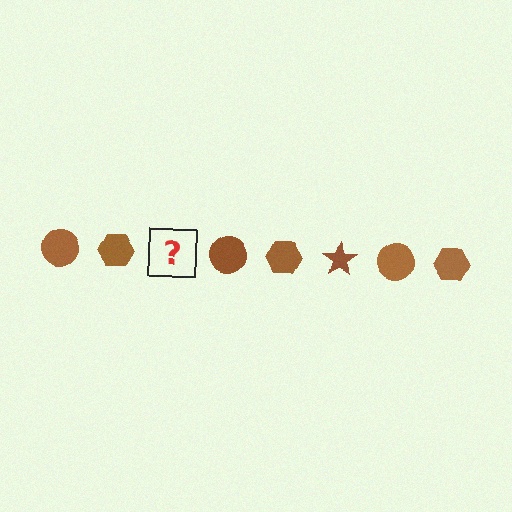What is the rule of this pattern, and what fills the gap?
The rule is that the pattern cycles through circle, hexagon, star shapes in brown. The gap should be filled with a brown star.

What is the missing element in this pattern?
The missing element is a brown star.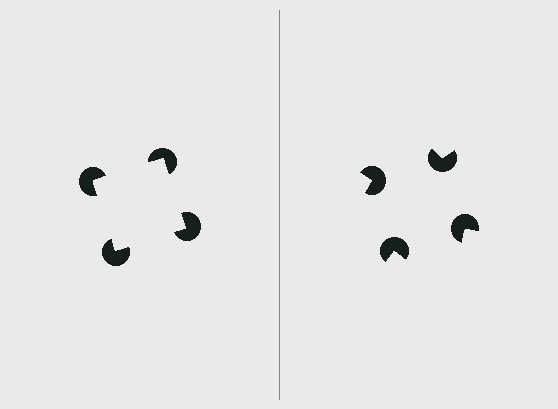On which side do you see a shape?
An illusory square appears on the left side. On the right side the wedge cuts are rotated, so no coherent shape forms.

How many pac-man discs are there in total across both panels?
8 — 4 on each side.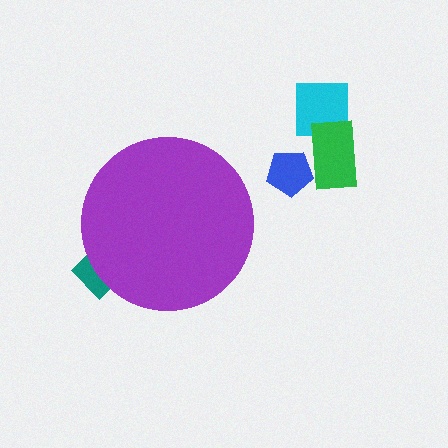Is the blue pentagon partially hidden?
No, the blue pentagon is fully visible.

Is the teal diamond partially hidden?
Yes, the teal diamond is partially hidden behind the purple circle.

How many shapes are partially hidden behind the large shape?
1 shape is partially hidden.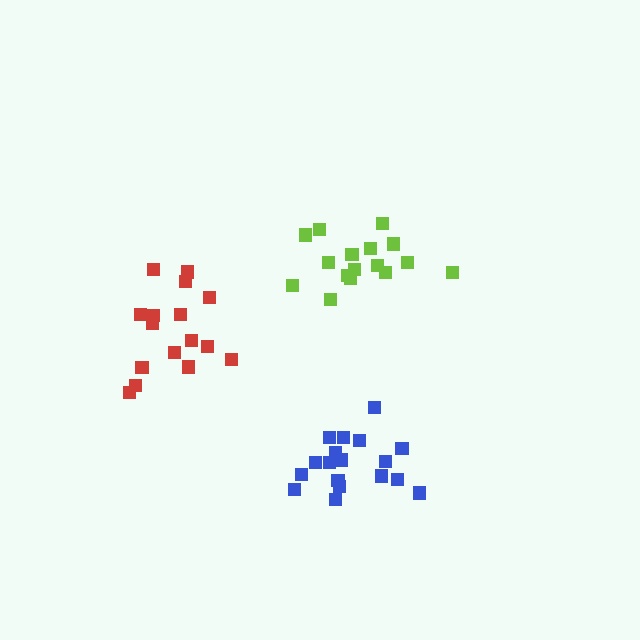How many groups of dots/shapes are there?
There are 3 groups.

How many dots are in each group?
Group 1: 16 dots, Group 2: 18 dots, Group 3: 16 dots (50 total).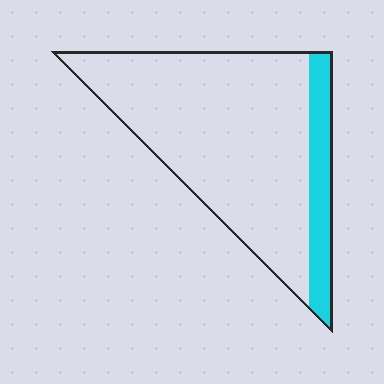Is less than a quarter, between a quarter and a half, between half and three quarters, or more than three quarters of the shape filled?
Less than a quarter.